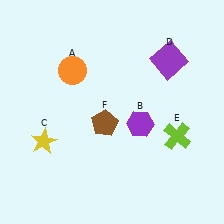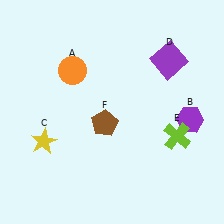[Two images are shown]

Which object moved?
The purple hexagon (B) moved right.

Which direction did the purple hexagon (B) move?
The purple hexagon (B) moved right.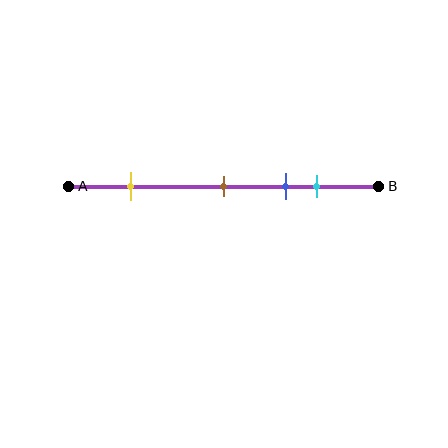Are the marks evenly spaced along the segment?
No, the marks are not evenly spaced.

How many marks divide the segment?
There are 4 marks dividing the segment.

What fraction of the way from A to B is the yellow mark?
The yellow mark is approximately 20% (0.2) of the way from A to B.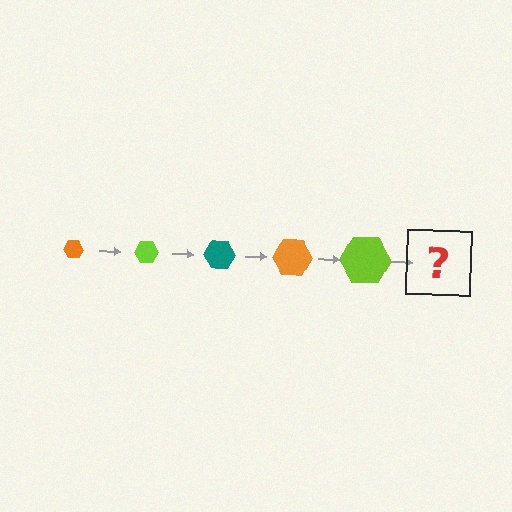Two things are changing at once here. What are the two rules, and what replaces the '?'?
The two rules are that the hexagon grows larger each step and the color cycles through orange, lime, and teal. The '?' should be a teal hexagon, larger than the previous one.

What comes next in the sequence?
The next element should be a teal hexagon, larger than the previous one.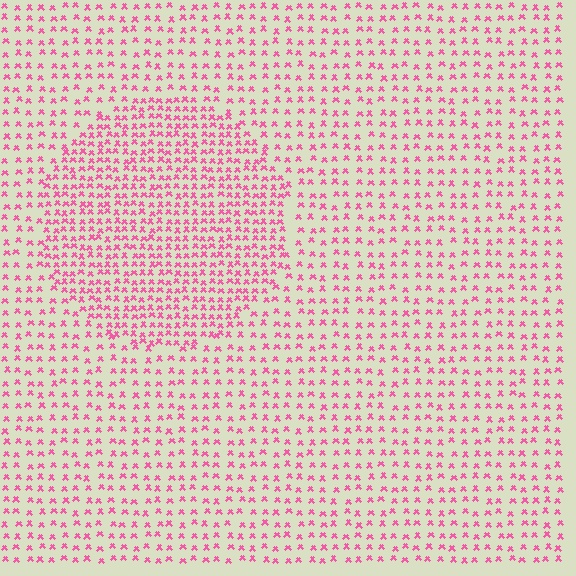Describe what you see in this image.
The image contains small pink elements arranged at two different densities. A circle-shaped region is visible where the elements are more densely packed than the surrounding area.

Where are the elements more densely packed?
The elements are more densely packed inside the circle boundary.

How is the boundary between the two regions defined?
The boundary is defined by a change in element density (approximately 1.8x ratio). All elements are the same color, size, and shape.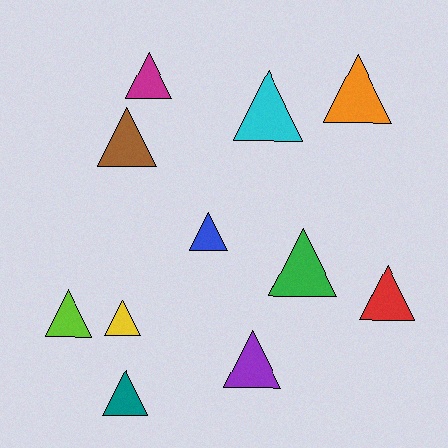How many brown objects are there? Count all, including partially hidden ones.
There is 1 brown object.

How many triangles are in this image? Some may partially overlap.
There are 11 triangles.